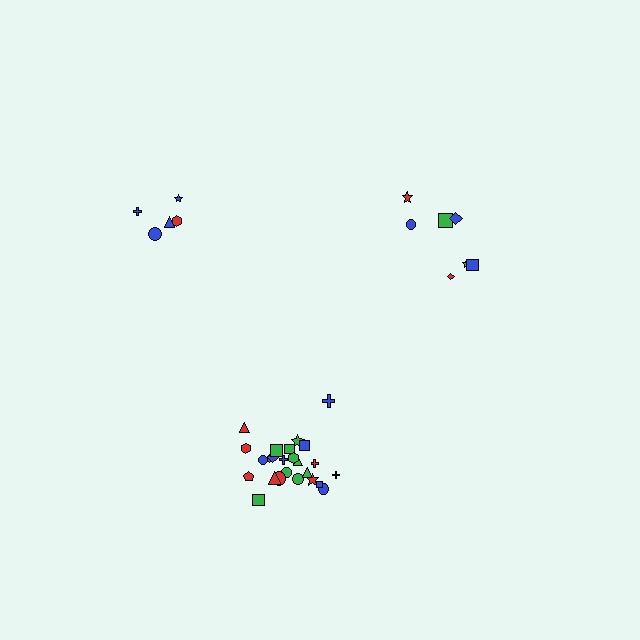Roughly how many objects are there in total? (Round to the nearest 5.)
Roughly 35 objects in total.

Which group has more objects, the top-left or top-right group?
The top-right group.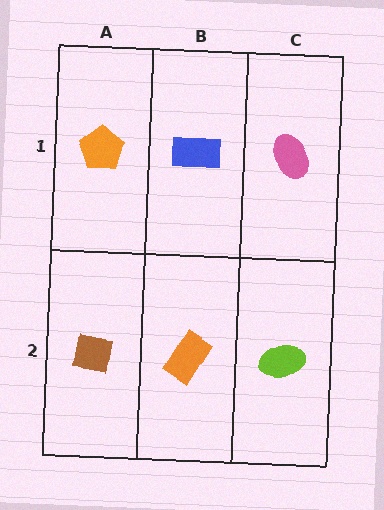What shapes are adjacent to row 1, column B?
An orange rectangle (row 2, column B), an orange pentagon (row 1, column A), a pink ellipse (row 1, column C).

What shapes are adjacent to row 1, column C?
A lime ellipse (row 2, column C), a blue rectangle (row 1, column B).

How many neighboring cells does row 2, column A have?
2.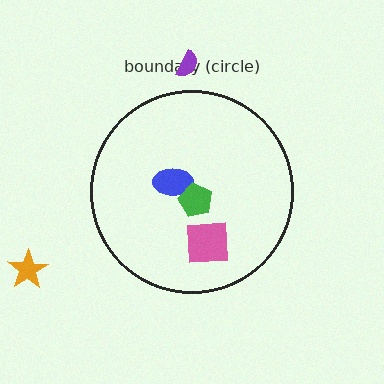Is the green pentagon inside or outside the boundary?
Inside.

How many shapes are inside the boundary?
3 inside, 2 outside.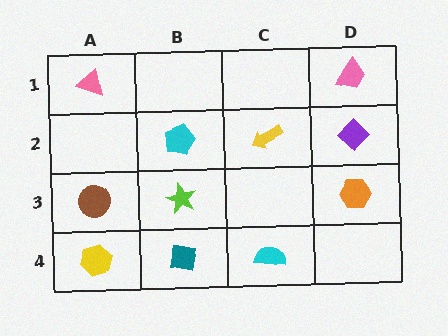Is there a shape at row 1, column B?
No, that cell is empty.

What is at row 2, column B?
A cyan pentagon.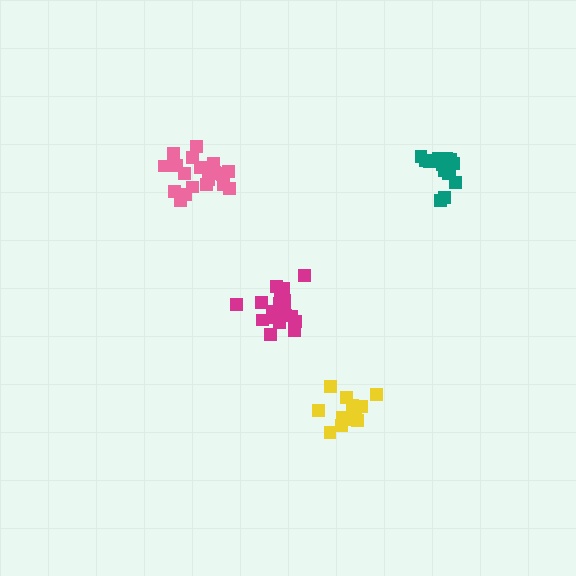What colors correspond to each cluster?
The clusters are colored: pink, magenta, yellow, teal.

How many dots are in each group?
Group 1: 21 dots, Group 2: 20 dots, Group 3: 15 dots, Group 4: 15 dots (71 total).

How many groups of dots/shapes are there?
There are 4 groups.